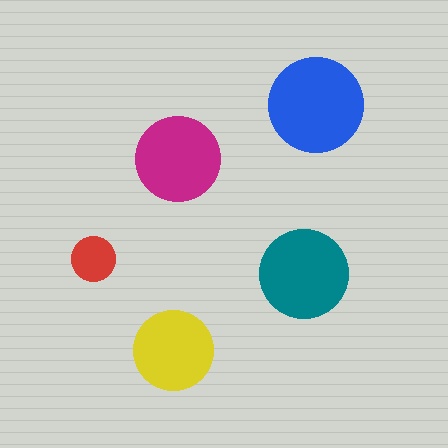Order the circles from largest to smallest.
the blue one, the teal one, the magenta one, the yellow one, the red one.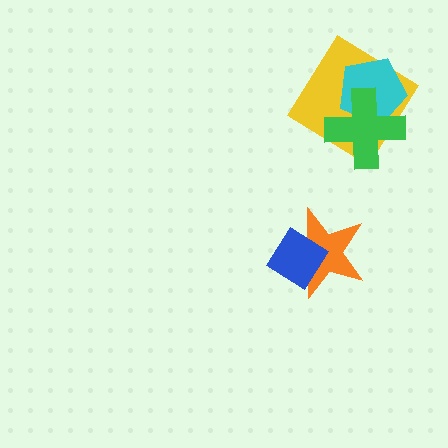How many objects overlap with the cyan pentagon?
2 objects overlap with the cyan pentagon.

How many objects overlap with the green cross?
2 objects overlap with the green cross.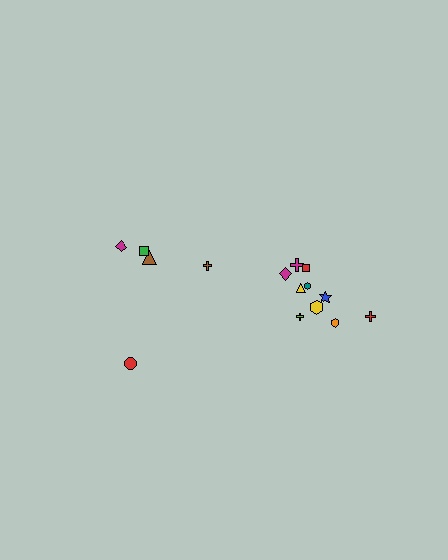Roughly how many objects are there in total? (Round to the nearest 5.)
Roughly 15 objects in total.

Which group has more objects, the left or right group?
The right group.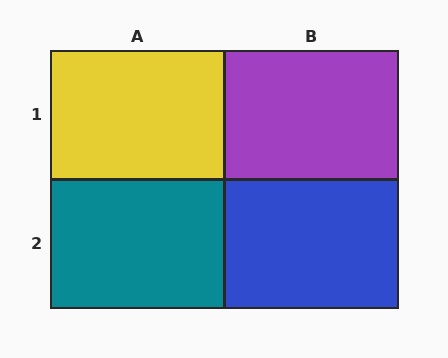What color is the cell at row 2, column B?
Blue.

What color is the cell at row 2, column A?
Teal.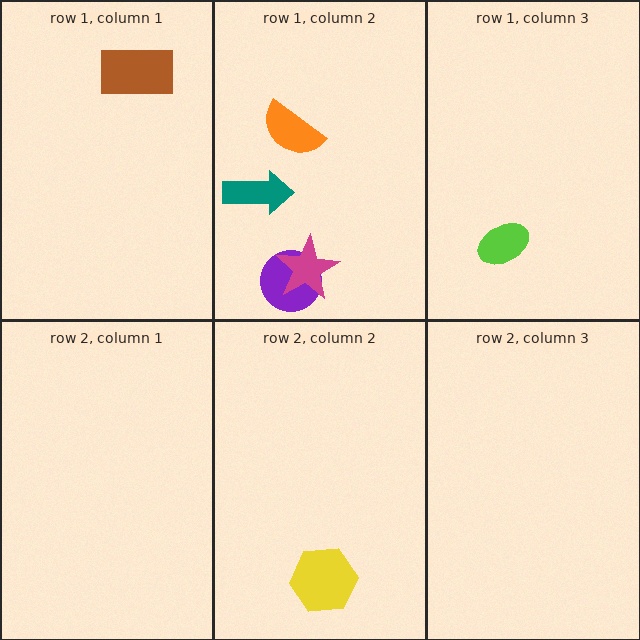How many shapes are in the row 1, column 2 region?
4.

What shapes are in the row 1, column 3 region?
The lime ellipse.